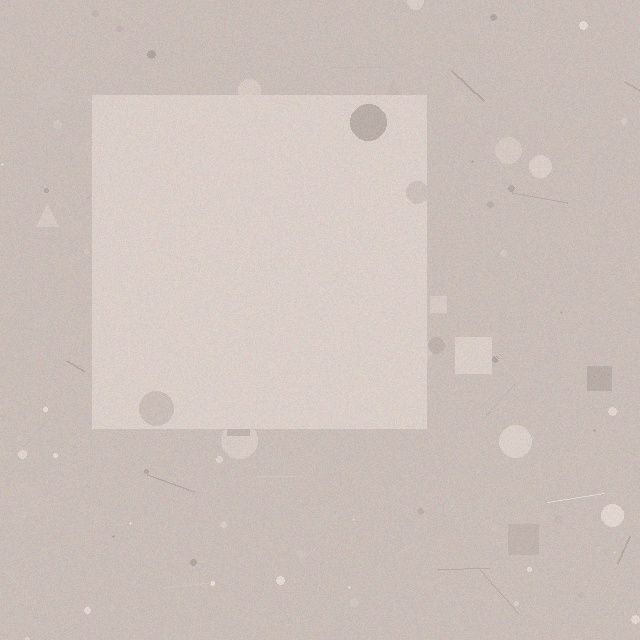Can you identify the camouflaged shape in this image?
The camouflaged shape is a square.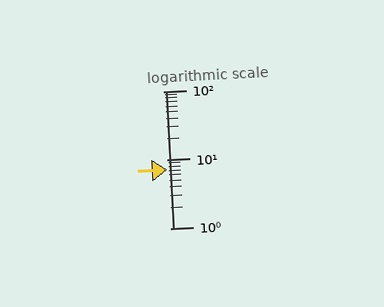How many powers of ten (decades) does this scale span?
The scale spans 2 decades, from 1 to 100.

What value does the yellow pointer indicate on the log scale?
The pointer indicates approximately 7.1.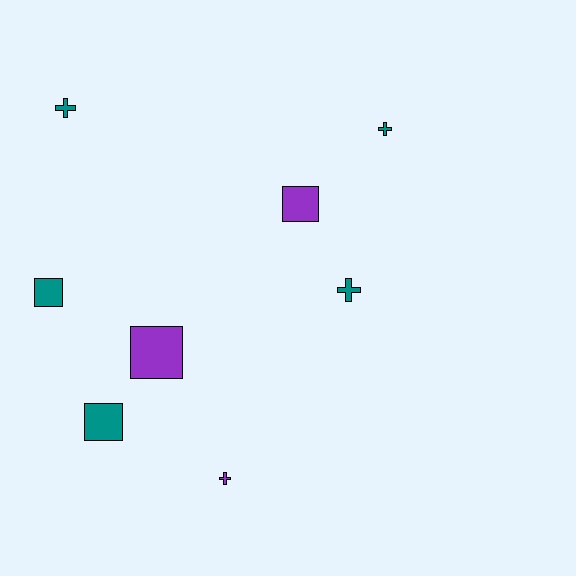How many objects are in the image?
There are 8 objects.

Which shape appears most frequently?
Cross, with 4 objects.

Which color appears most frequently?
Teal, with 5 objects.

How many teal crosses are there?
There are 3 teal crosses.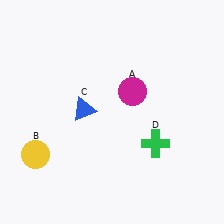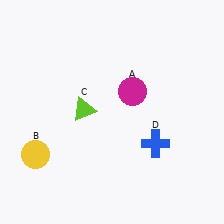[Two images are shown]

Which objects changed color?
C changed from blue to lime. D changed from green to blue.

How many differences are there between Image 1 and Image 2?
There are 2 differences between the two images.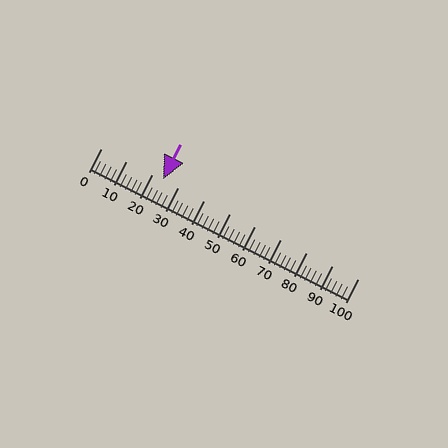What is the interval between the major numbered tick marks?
The major tick marks are spaced 10 units apart.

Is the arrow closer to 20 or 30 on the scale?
The arrow is closer to 20.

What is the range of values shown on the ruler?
The ruler shows values from 0 to 100.